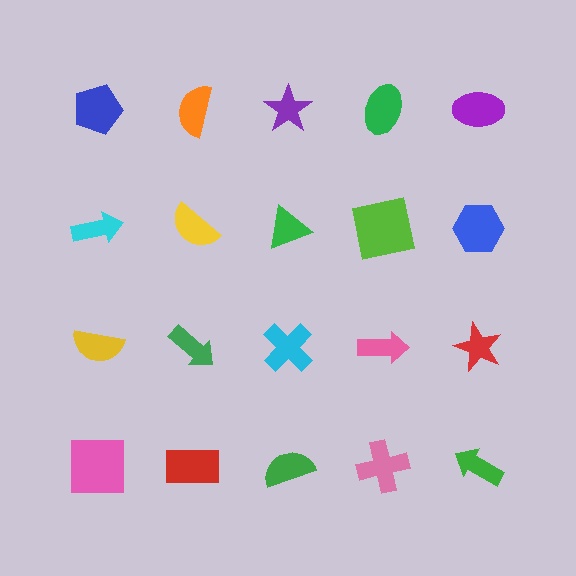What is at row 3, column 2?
A green arrow.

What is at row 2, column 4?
A lime square.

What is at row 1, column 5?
A purple ellipse.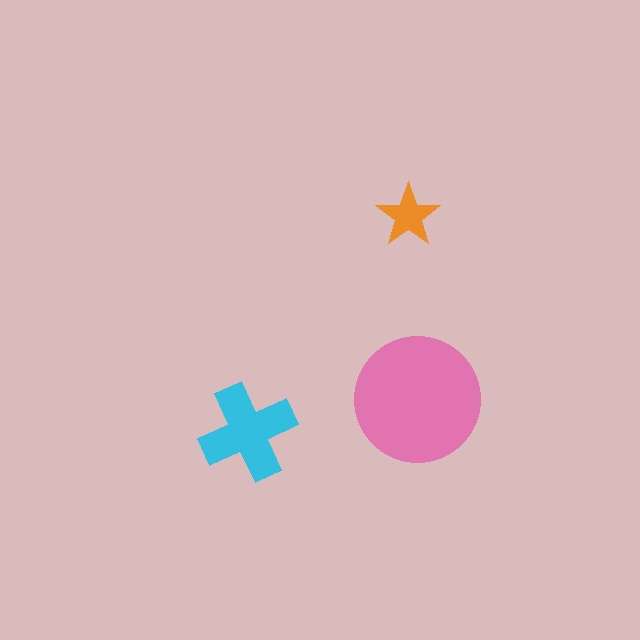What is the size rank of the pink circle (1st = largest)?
1st.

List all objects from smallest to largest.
The orange star, the cyan cross, the pink circle.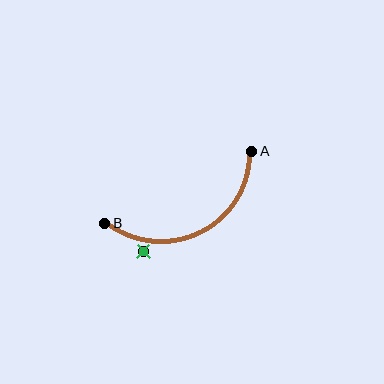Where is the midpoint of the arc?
The arc midpoint is the point on the curve farthest from the straight line joining A and B. It sits below that line.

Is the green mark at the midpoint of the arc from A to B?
No — the green mark does not lie on the arc at all. It sits slightly outside the curve.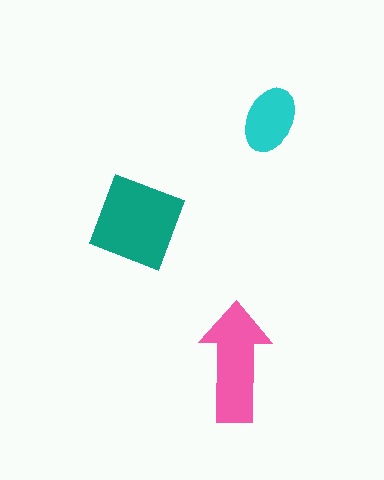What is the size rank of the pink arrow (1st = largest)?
2nd.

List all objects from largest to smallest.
The teal diamond, the pink arrow, the cyan ellipse.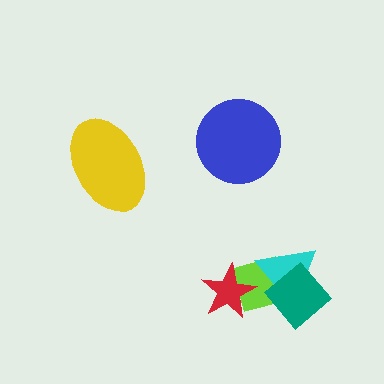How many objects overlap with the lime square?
3 objects overlap with the lime square.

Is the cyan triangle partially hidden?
Yes, it is partially covered by another shape.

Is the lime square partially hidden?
Yes, it is partially covered by another shape.